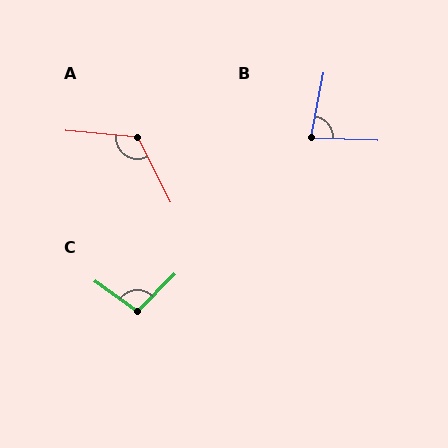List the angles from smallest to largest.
B (81°), C (99°), A (122°).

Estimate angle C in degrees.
Approximately 99 degrees.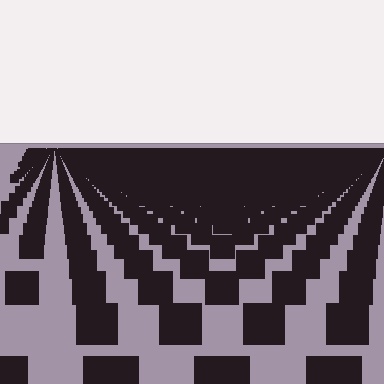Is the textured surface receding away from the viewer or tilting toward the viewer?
The surface is receding away from the viewer. Texture elements get smaller and denser toward the top.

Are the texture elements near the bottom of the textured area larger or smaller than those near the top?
Larger. Near the bottom, elements are closer to the viewer and appear at a bigger on-screen size.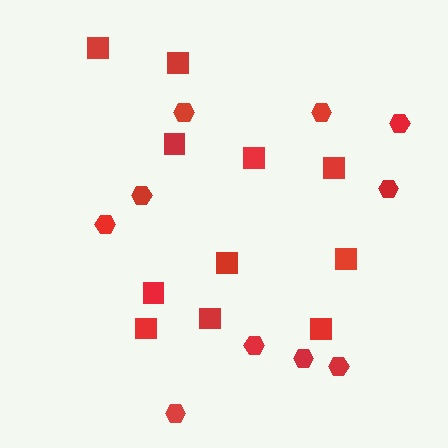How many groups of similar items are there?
There are 2 groups: one group of squares (11) and one group of hexagons (10).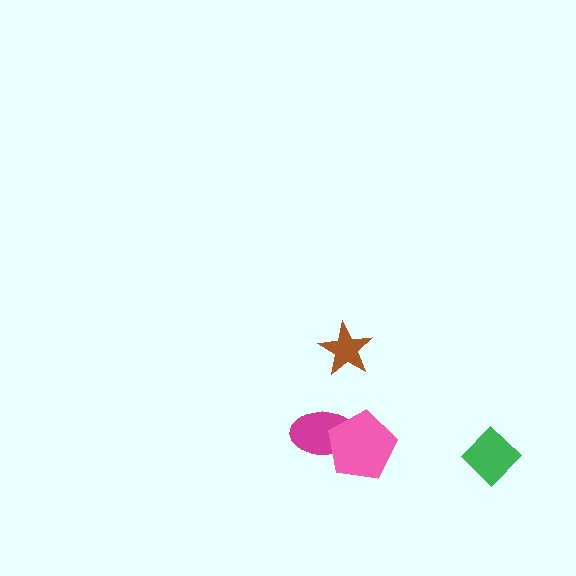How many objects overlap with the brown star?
0 objects overlap with the brown star.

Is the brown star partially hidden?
No, no other shape covers it.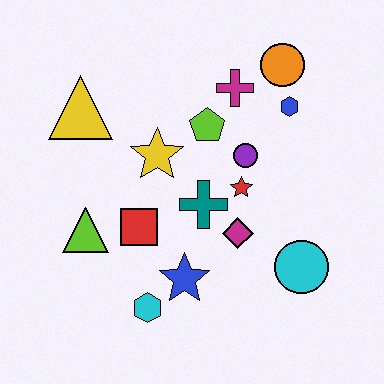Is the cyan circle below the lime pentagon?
Yes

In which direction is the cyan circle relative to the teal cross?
The cyan circle is to the right of the teal cross.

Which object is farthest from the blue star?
The orange circle is farthest from the blue star.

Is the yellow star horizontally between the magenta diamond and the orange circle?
No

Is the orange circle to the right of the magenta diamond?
Yes